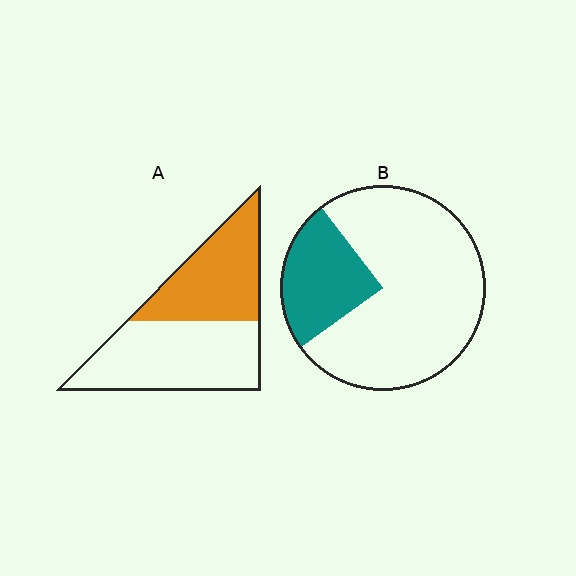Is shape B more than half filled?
No.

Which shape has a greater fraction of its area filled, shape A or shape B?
Shape A.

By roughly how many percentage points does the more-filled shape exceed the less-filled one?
By roughly 20 percentage points (A over B).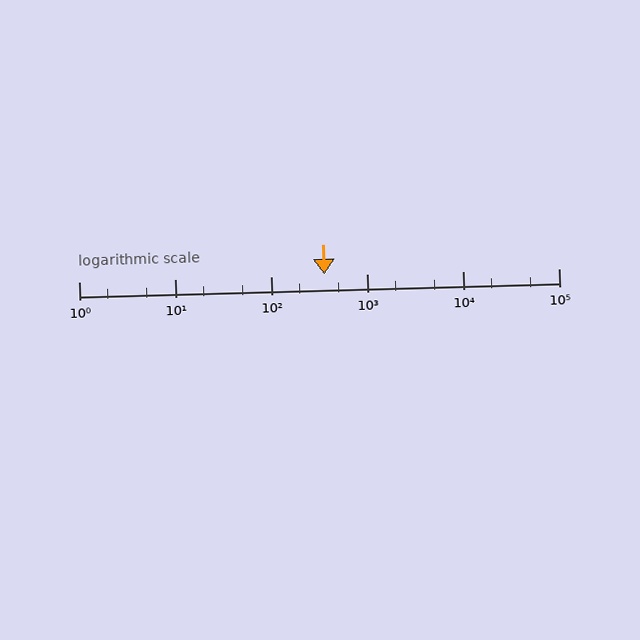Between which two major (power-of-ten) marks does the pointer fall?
The pointer is between 100 and 1000.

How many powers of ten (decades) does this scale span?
The scale spans 5 decades, from 1 to 100000.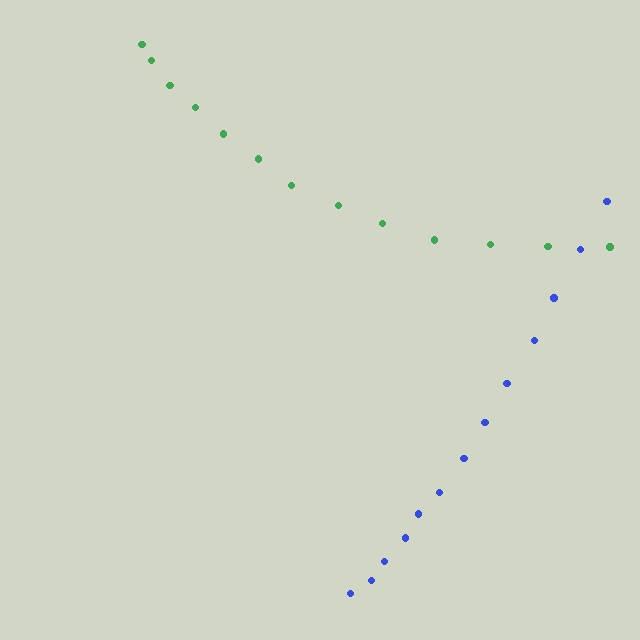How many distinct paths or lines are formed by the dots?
There are 2 distinct paths.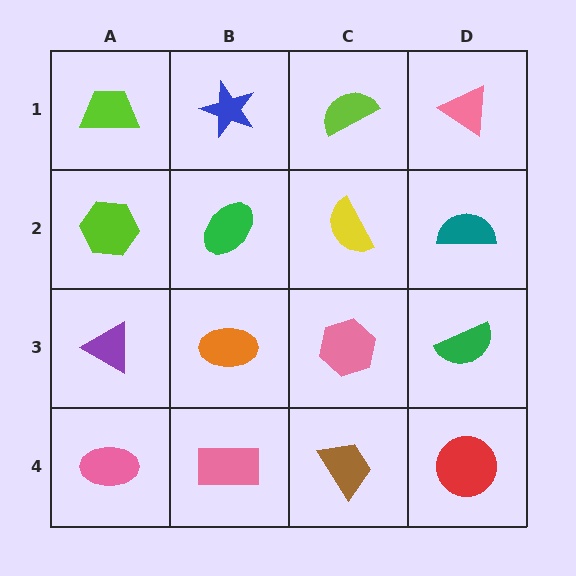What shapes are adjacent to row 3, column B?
A green ellipse (row 2, column B), a pink rectangle (row 4, column B), a purple triangle (row 3, column A), a pink hexagon (row 3, column C).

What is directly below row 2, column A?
A purple triangle.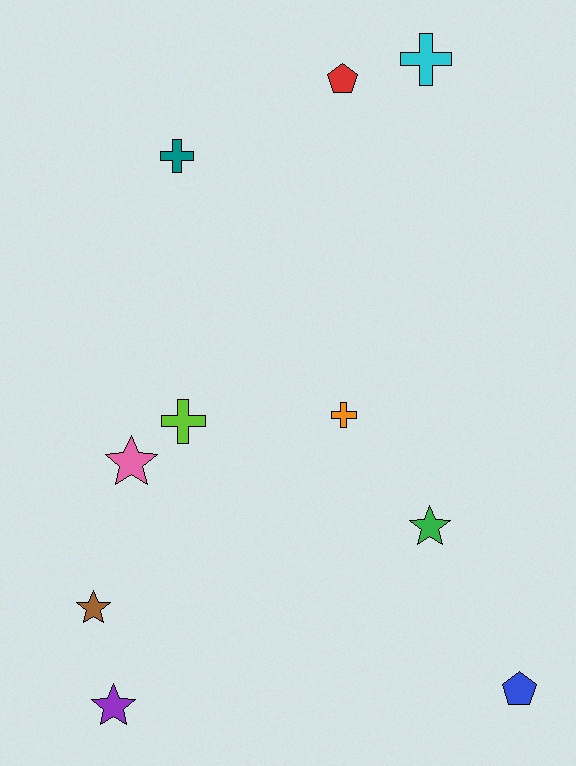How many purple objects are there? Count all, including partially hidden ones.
There is 1 purple object.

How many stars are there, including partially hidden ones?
There are 4 stars.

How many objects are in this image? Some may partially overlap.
There are 10 objects.